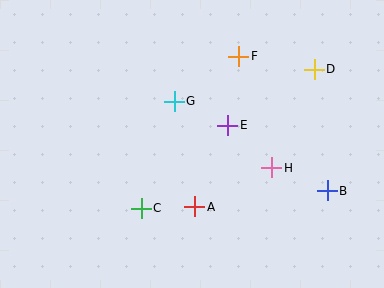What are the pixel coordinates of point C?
Point C is at (141, 208).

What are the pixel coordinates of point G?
Point G is at (174, 101).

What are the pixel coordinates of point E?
Point E is at (228, 125).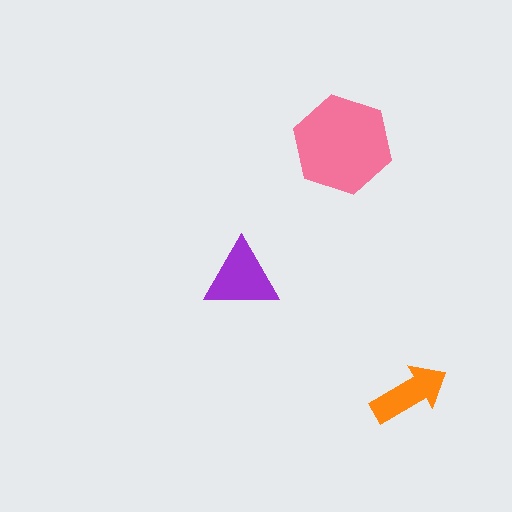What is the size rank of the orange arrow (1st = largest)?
3rd.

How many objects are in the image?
There are 3 objects in the image.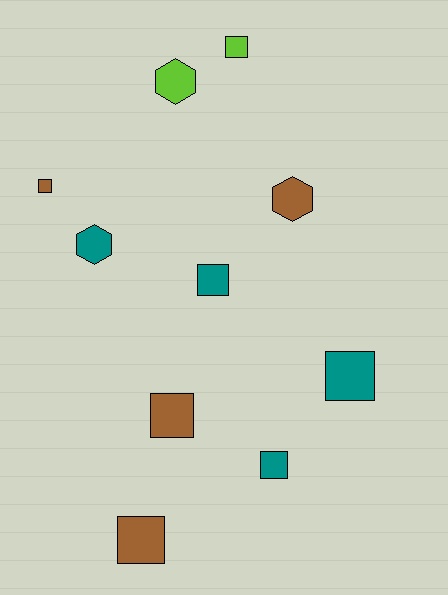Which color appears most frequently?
Teal, with 4 objects.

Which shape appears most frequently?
Square, with 7 objects.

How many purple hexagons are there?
There are no purple hexagons.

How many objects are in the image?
There are 10 objects.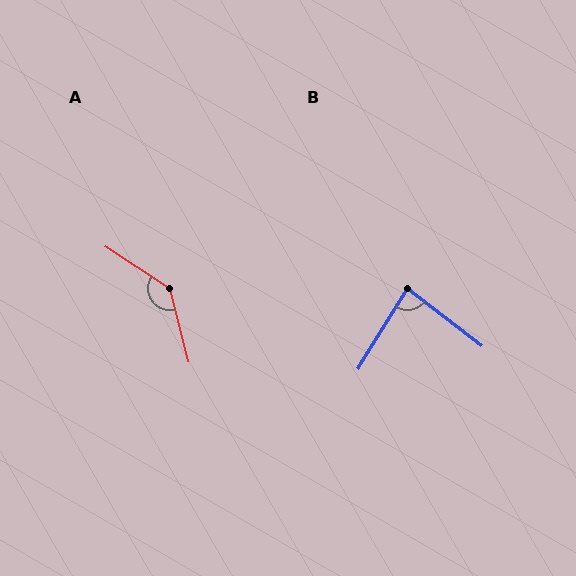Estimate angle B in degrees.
Approximately 84 degrees.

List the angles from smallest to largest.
B (84°), A (138°).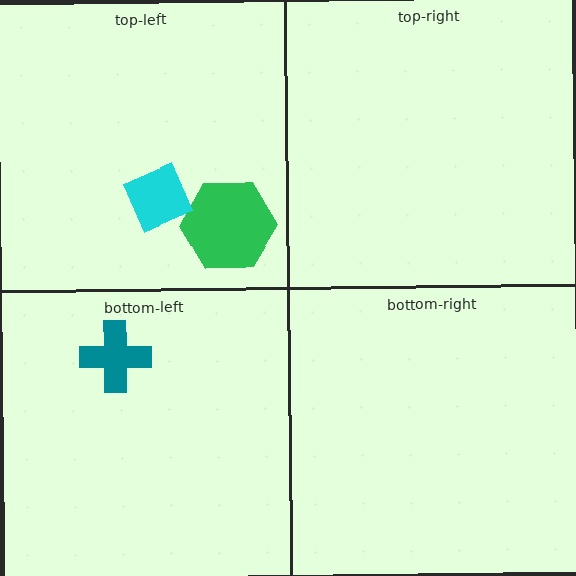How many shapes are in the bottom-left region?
1.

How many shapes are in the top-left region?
2.